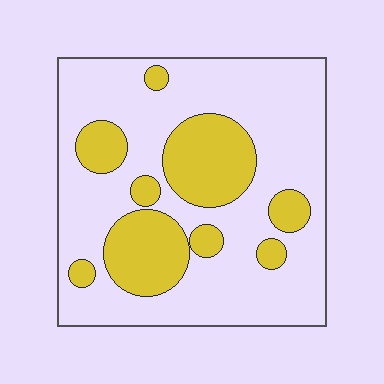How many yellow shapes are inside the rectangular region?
9.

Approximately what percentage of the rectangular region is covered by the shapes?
Approximately 30%.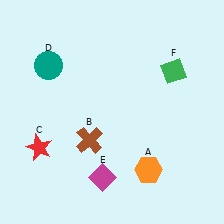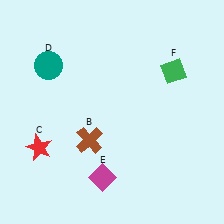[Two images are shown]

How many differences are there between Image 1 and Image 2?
There is 1 difference between the two images.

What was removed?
The orange hexagon (A) was removed in Image 2.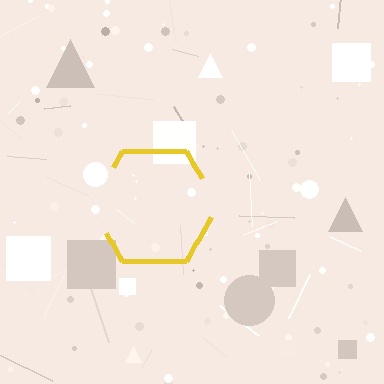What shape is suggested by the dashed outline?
The dashed outline suggests a hexagon.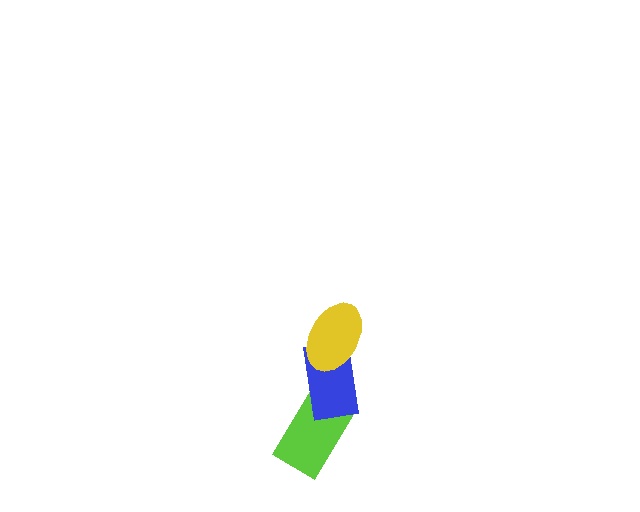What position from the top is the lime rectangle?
The lime rectangle is 3rd from the top.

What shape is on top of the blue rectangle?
The yellow ellipse is on top of the blue rectangle.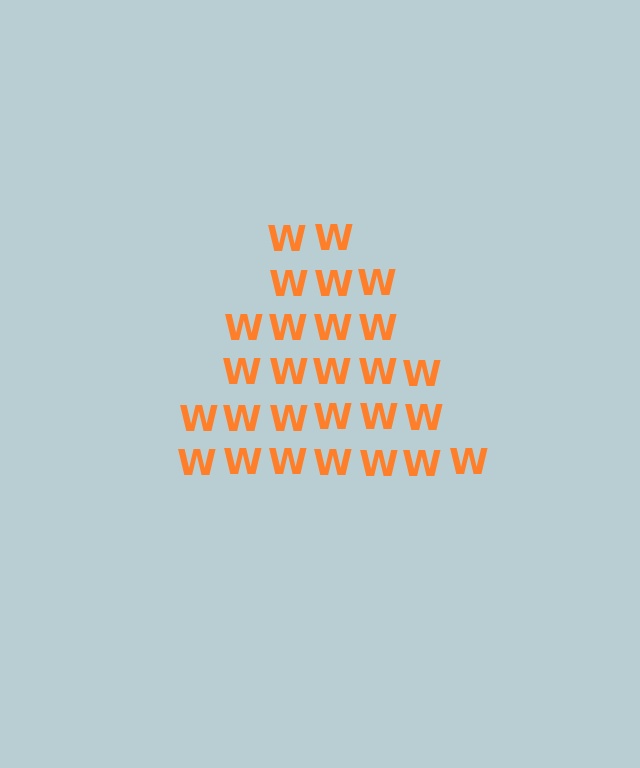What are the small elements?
The small elements are letter W's.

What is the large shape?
The large shape is a triangle.